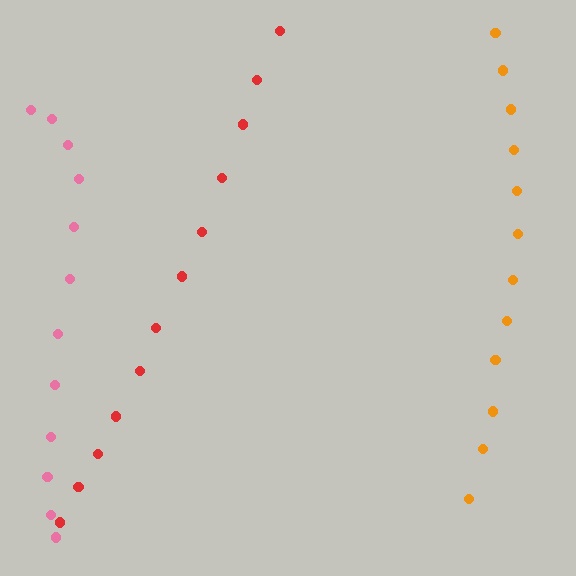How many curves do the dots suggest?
There are 3 distinct paths.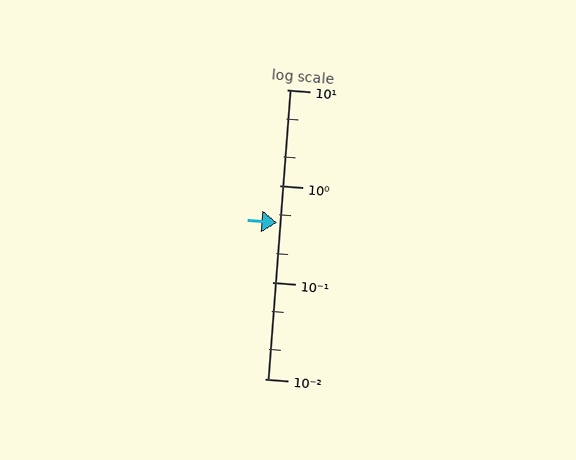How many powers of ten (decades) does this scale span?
The scale spans 3 decades, from 0.01 to 10.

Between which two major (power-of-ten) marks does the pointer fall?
The pointer is between 0.1 and 1.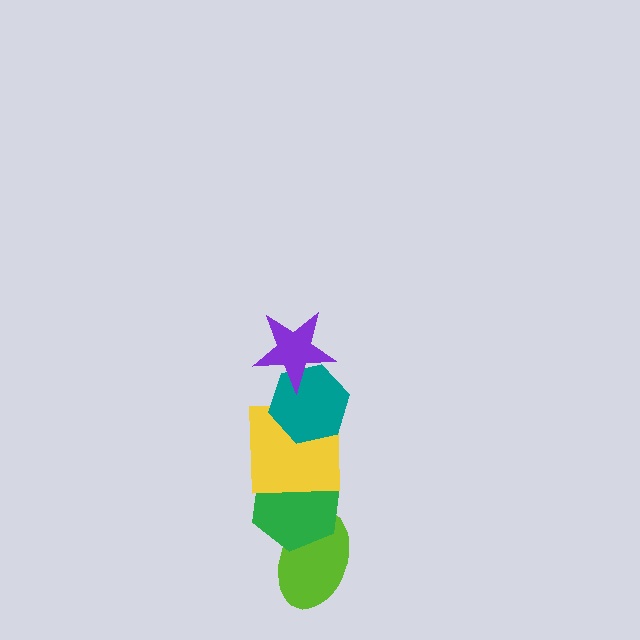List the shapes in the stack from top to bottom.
From top to bottom: the purple star, the teal hexagon, the yellow square, the green hexagon, the lime ellipse.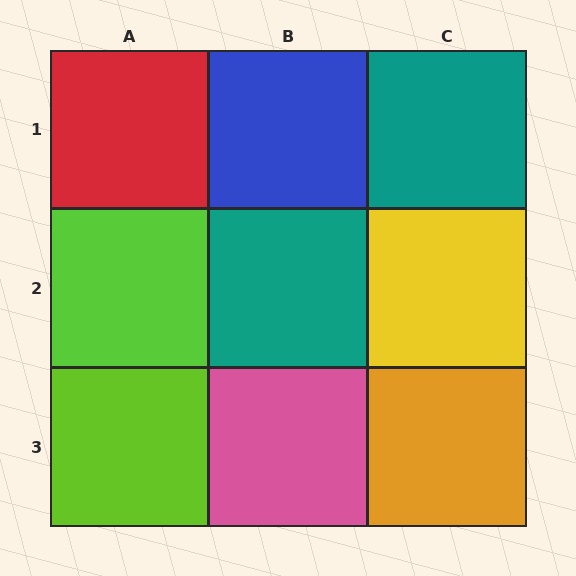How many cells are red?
1 cell is red.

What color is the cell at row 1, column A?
Red.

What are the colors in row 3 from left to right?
Lime, pink, orange.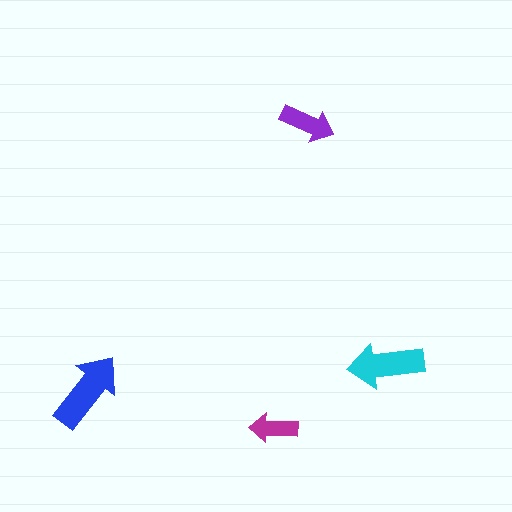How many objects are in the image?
There are 4 objects in the image.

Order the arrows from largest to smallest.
the blue one, the cyan one, the purple one, the magenta one.